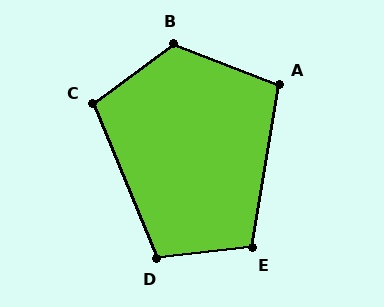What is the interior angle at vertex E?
Approximately 107 degrees (obtuse).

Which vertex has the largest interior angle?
B, at approximately 122 degrees.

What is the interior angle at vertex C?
Approximately 104 degrees (obtuse).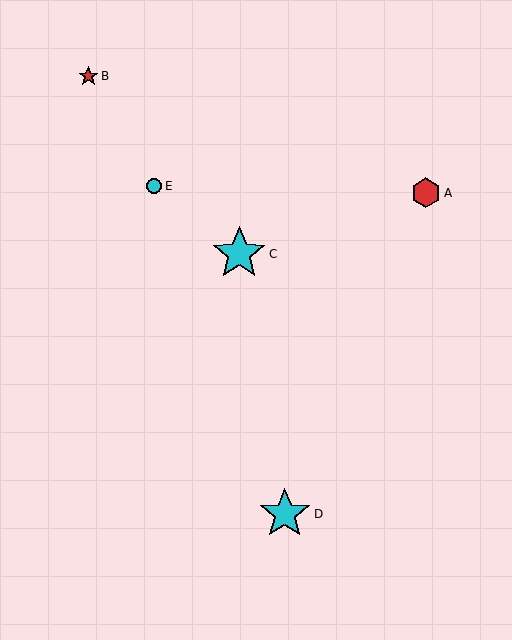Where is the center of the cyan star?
The center of the cyan star is at (285, 514).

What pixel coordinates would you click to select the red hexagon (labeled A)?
Click at (426, 193) to select the red hexagon A.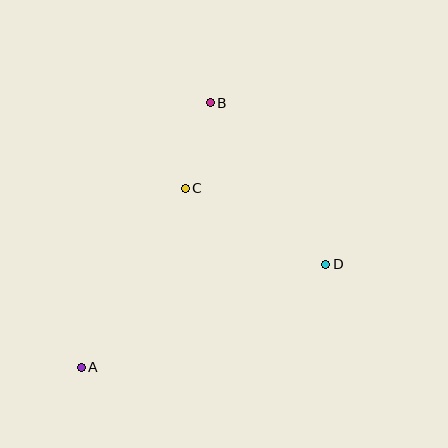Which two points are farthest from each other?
Points A and B are farthest from each other.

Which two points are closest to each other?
Points B and C are closest to each other.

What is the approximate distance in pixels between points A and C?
The distance between A and C is approximately 207 pixels.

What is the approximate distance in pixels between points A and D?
The distance between A and D is approximately 265 pixels.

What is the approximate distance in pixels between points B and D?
The distance between B and D is approximately 198 pixels.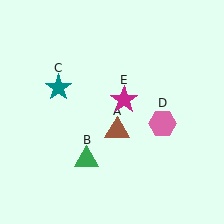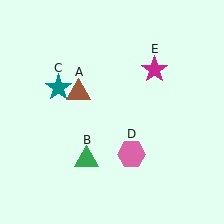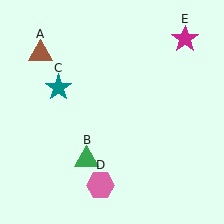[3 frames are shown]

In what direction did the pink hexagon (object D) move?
The pink hexagon (object D) moved down and to the left.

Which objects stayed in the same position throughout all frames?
Green triangle (object B) and teal star (object C) remained stationary.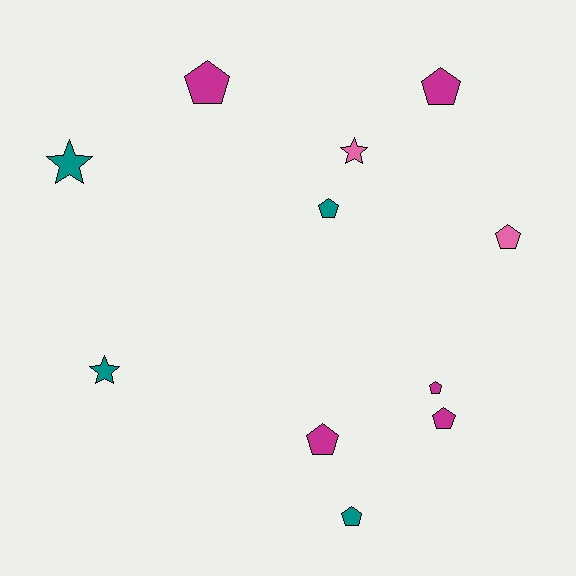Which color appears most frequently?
Magenta, with 5 objects.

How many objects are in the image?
There are 11 objects.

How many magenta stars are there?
There are no magenta stars.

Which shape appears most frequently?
Pentagon, with 8 objects.